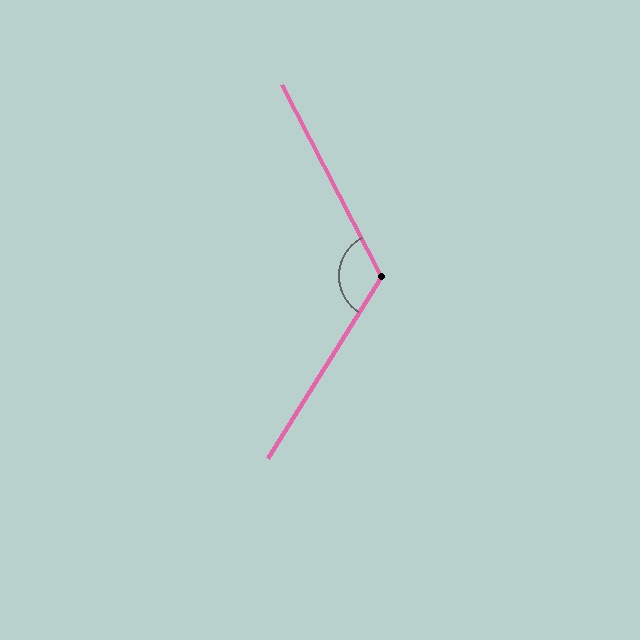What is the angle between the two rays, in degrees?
Approximately 120 degrees.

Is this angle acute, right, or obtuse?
It is obtuse.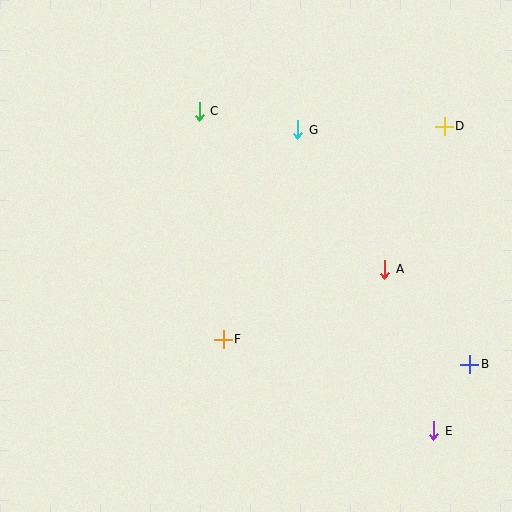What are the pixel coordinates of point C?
Point C is at (199, 111).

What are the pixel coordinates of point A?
Point A is at (385, 269).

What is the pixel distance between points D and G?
The distance between D and G is 146 pixels.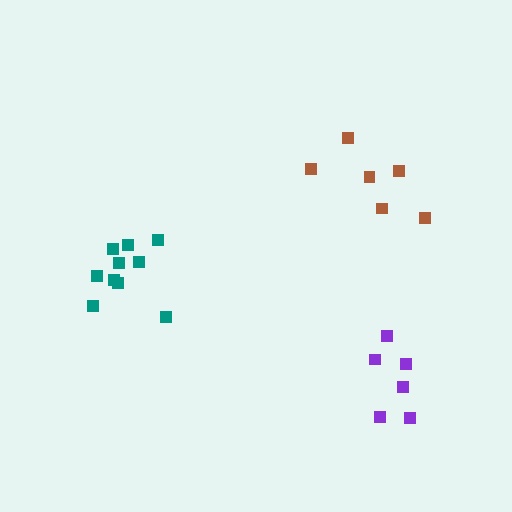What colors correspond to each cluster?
The clusters are colored: purple, teal, brown.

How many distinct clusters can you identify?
There are 3 distinct clusters.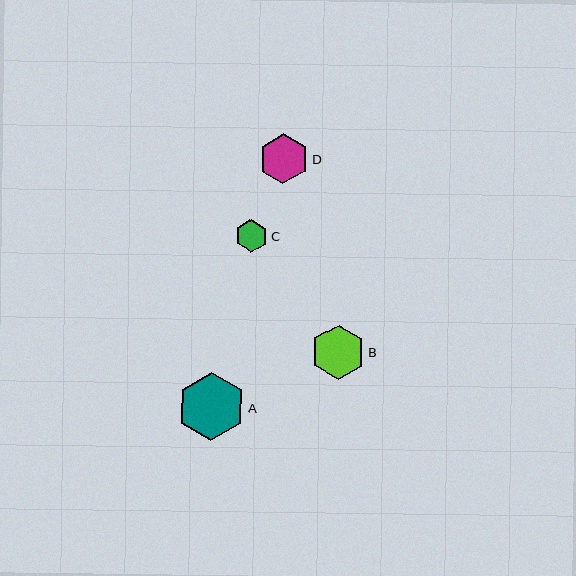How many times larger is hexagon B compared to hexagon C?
Hexagon B is approximately 1.7 times the size of hexagon C.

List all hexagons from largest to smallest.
From largest to smallest: A, B, D, C.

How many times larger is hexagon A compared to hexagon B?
Hexagon A is approximately 1.3 times the size of hexagon B.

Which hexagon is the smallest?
Hexagon C is the smallest with a size of approximately 33 pixels.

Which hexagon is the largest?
Hexagon A is the largest with a size of approximately 69 pixels.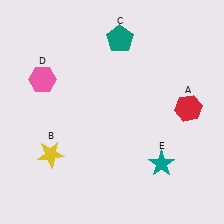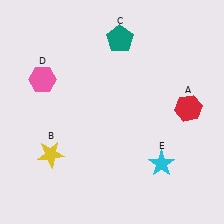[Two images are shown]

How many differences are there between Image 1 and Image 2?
There is 1 difference between the two images.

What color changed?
The star (E) changed from teal in Image 1 to cyan in Image 2.